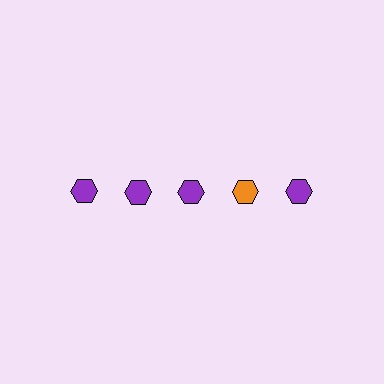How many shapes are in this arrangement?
There are 5 shapes arranged in a grid pattern.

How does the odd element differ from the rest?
It has a different color: orange instead of purple.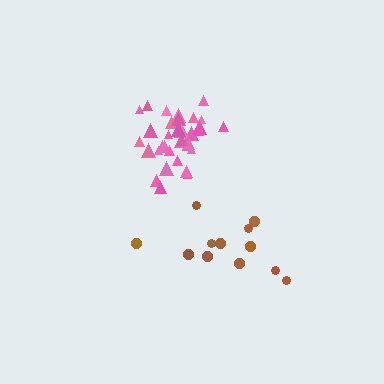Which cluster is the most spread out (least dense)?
Brown.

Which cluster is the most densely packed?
Pink.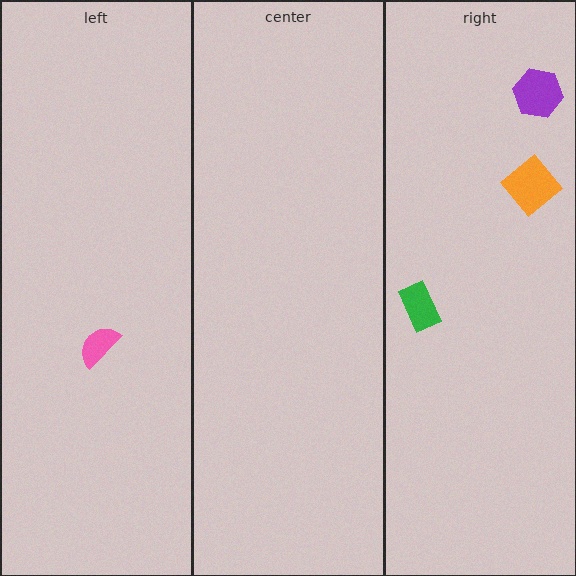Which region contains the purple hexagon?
The right region.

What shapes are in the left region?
The pink semicircle.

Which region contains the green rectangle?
The right region.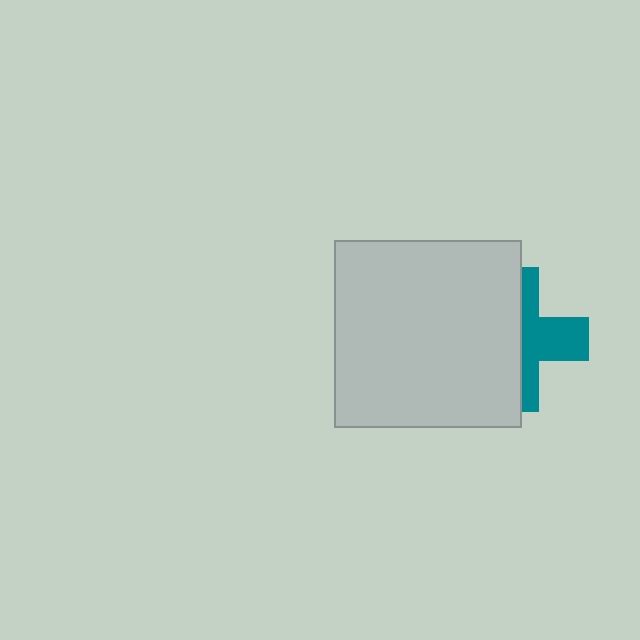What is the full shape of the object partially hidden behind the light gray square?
The partially hidden object is a teal cross.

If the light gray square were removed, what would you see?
You would see the complete teal cross.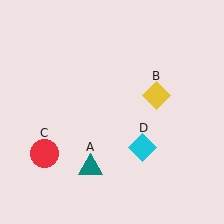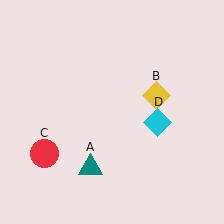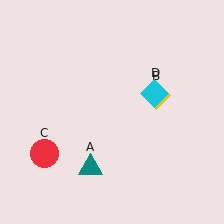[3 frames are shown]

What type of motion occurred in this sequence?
The cyan diamond (object D) rotated counterclockwise around the center of the scene.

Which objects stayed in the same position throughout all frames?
Teal triangle (object A) and yellow diamond (object B) and red circle (object C) remained stationary.